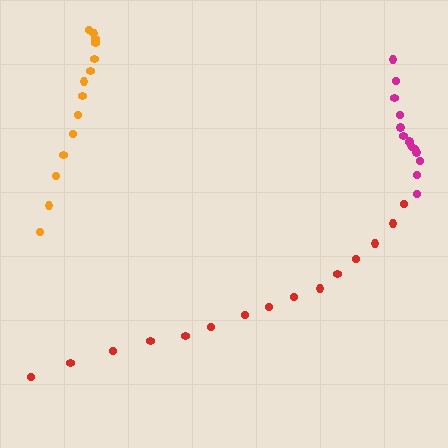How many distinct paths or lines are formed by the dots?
There are 3 distinct paths.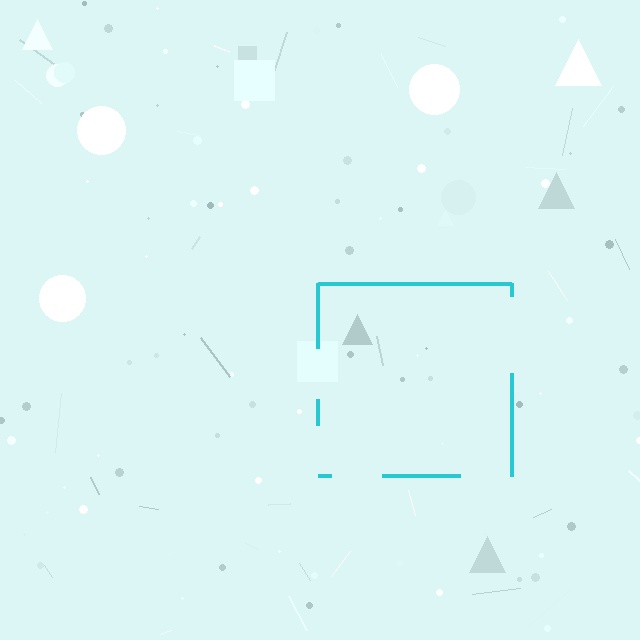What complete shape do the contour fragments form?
The contour fragments form a square.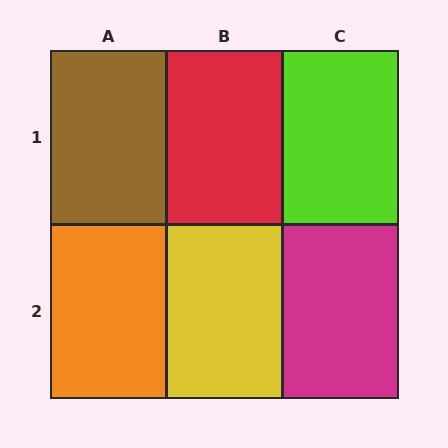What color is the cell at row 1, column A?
Brown.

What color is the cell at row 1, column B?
Red.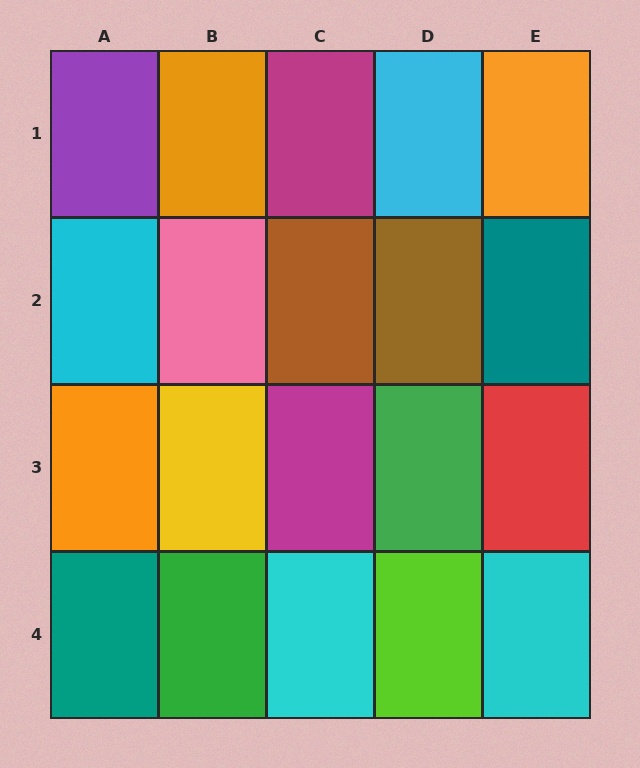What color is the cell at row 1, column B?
Orange.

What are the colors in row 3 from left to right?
Orange, yellow, magenta, green, red.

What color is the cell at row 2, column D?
Brown.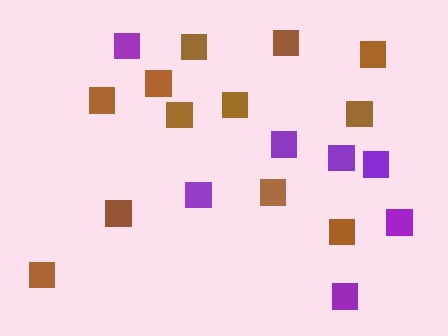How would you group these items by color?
There are 2 groups: one group of brown squares (12) and one group of purple squares (7).